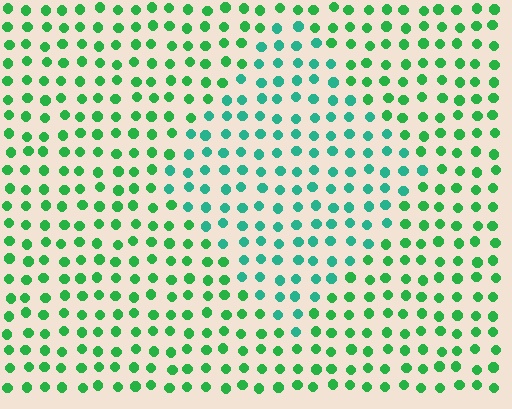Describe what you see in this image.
The image is filled with small green elements in a uniform arrangement. A diamond-shaped region is visible where the elements are tinted to a slightly different hue, forming a subtle color boundary.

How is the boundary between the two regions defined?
The boundary is defined purely by a slight shift in hue (about 31 degrees). Spacing, size, and orientation are identical on both sides.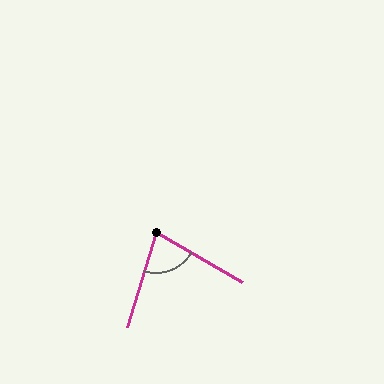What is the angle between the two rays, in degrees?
Approximately 77 degrees.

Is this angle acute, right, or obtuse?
It is acute.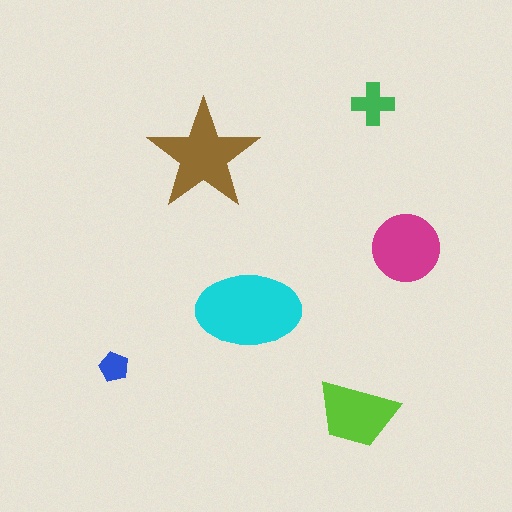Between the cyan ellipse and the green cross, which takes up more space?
The cyan ellipse.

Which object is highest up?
The green cross is topmost.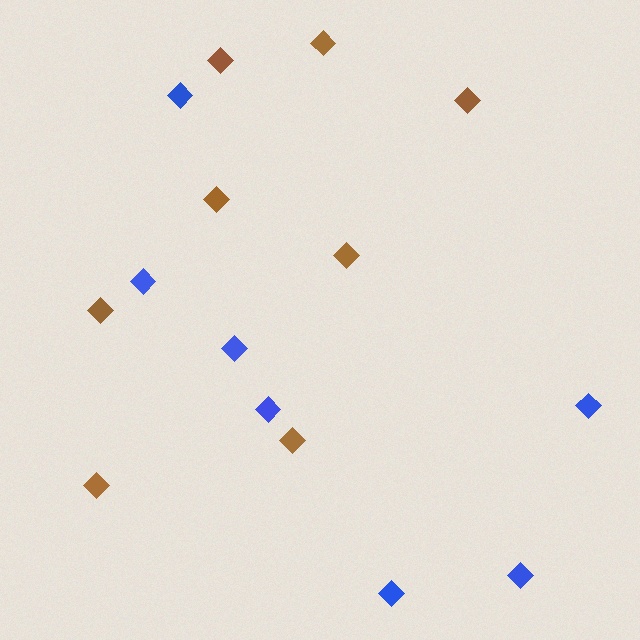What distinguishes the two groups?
There are 2 groups: one group of brown diamonds (8) and one group of blue diamonds (7).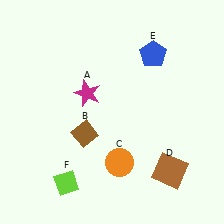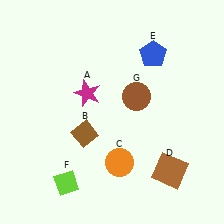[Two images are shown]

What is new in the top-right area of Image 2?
A brown circle (G) was added in the top-right area of Image 2.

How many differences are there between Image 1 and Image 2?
There is 1 difference between the two images.